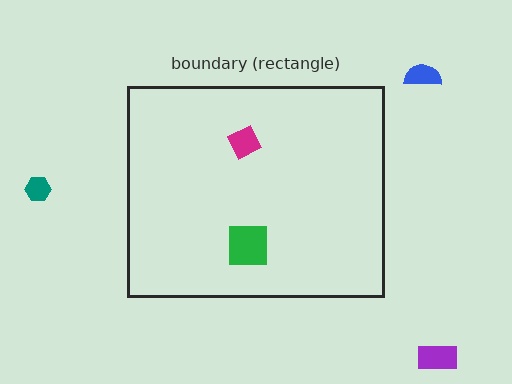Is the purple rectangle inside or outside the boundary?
Outside.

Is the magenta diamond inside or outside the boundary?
Inside.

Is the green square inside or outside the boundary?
Inside.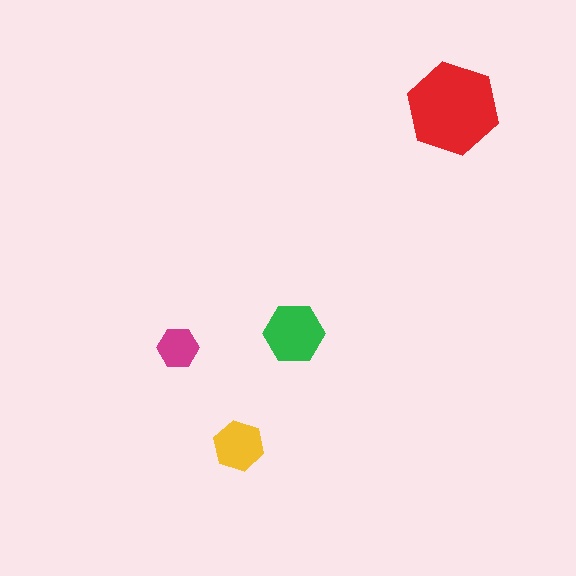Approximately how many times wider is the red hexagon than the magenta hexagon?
About 2 times wider.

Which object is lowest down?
The yellow hexagon is bottommost.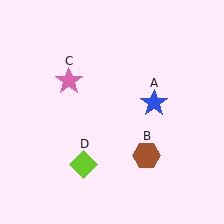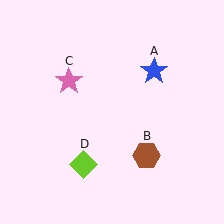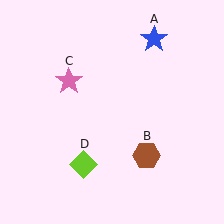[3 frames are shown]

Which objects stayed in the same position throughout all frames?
Brown hexagon (object B) and pink star (object C) and lime diamond (object D) remained stationary.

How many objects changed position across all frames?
1 object changed position: blue star (object A).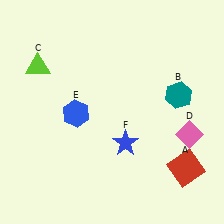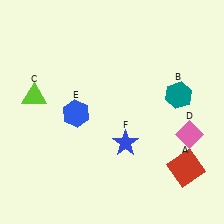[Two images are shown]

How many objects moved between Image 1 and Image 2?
1 object moved between the two images.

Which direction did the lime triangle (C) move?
The lime triangle (C) moved down.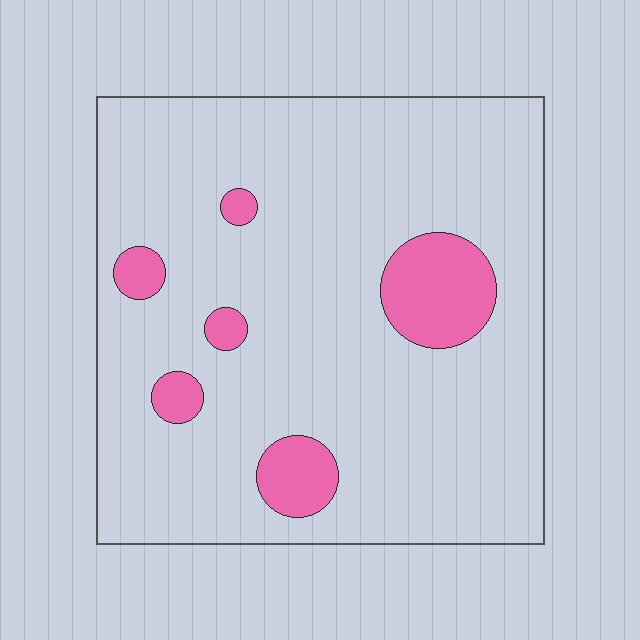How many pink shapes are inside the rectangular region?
6.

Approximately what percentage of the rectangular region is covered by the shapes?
Approximately 10%.